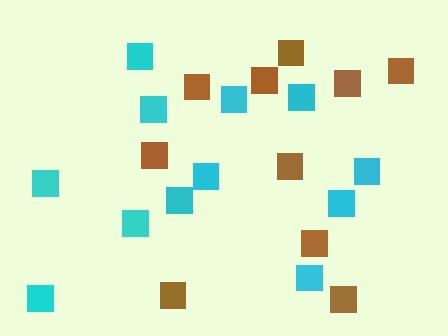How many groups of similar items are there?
There are 2 groups: one group of brown squares (10) and one group of cyan squares (12).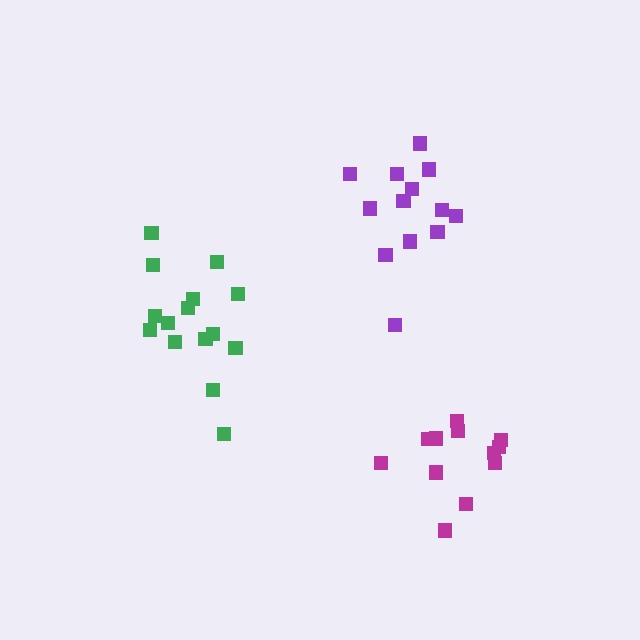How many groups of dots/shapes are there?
There are 3 groups.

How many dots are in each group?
Group 1: 15 dots, Group 2: 12 dots, Group 3: 13 dots (40 total).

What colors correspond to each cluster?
The clusters are colored: green, magenta, purple.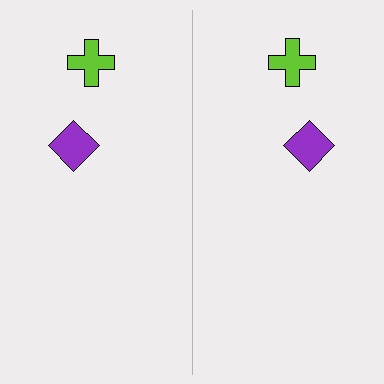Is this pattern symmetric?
Yes, this pattern has bilateral (reflection) symmetry.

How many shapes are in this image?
There are 4 shapes in this image.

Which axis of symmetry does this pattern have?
The pattern has a vertical axis of symmetry running through the center of the image.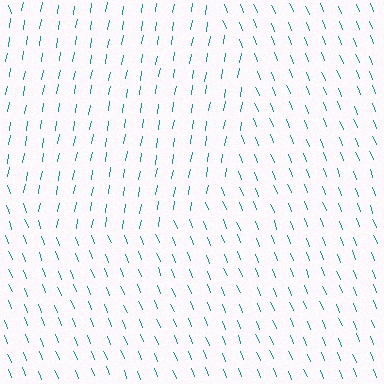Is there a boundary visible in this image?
Yes, there is a texture boundary formed by a change in line orientation.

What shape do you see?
I see a circle.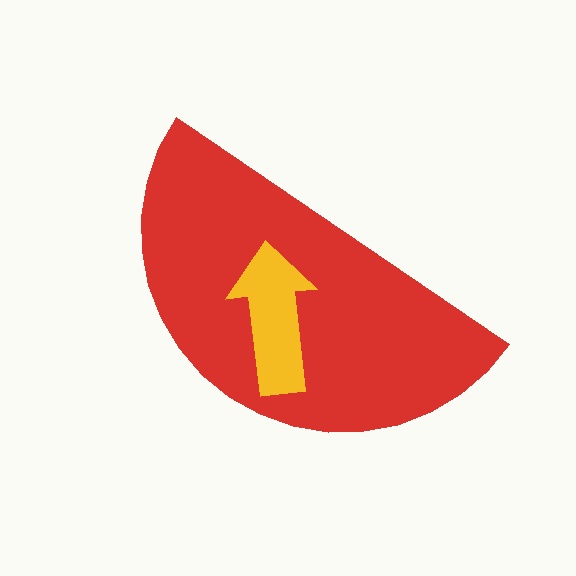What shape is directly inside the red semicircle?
The yellow arrow.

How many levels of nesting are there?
2.